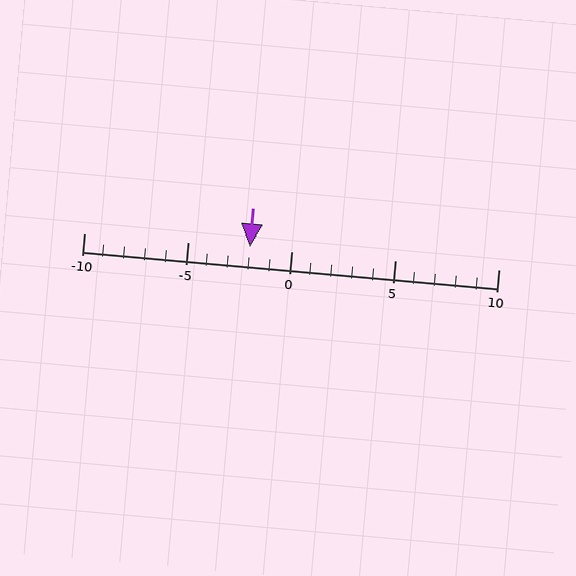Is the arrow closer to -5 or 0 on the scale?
The arrow is closer to 0.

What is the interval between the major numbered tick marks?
The major tick marks are spaced 5 units apart.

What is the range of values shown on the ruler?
The ruler shows values from -10 to 10.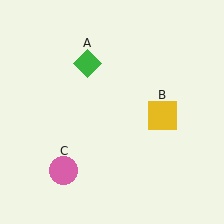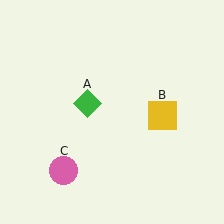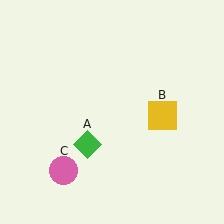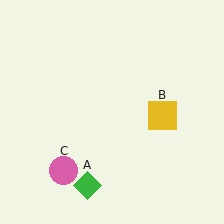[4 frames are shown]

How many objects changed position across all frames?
1 object changed position: green diamond (object A).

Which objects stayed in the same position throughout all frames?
Yellow square (object B) and pink circle (object C) remained stationary.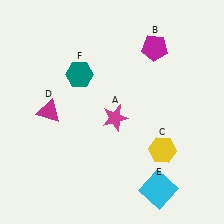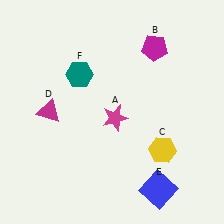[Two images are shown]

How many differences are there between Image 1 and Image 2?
There is 1 difference between the two images.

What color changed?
The square (E) changed from cyan in Image 1 to blue in Image 2.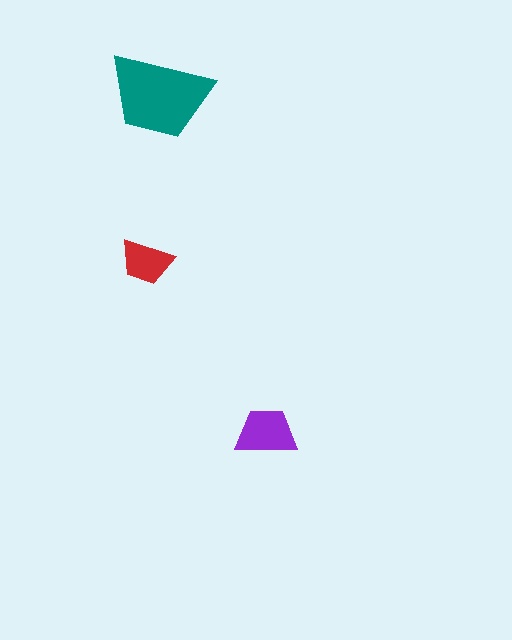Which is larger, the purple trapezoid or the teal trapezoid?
The teal one.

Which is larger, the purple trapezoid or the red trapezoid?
The purple one.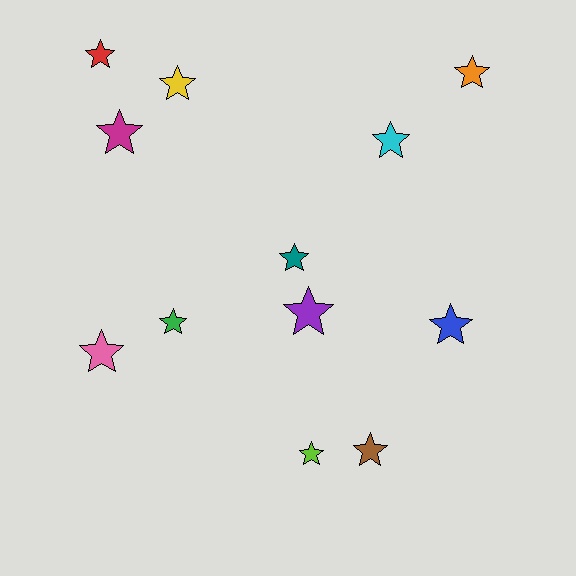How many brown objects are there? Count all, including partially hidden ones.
There is 1 brown object.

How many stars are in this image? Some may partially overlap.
There are 12 stars.